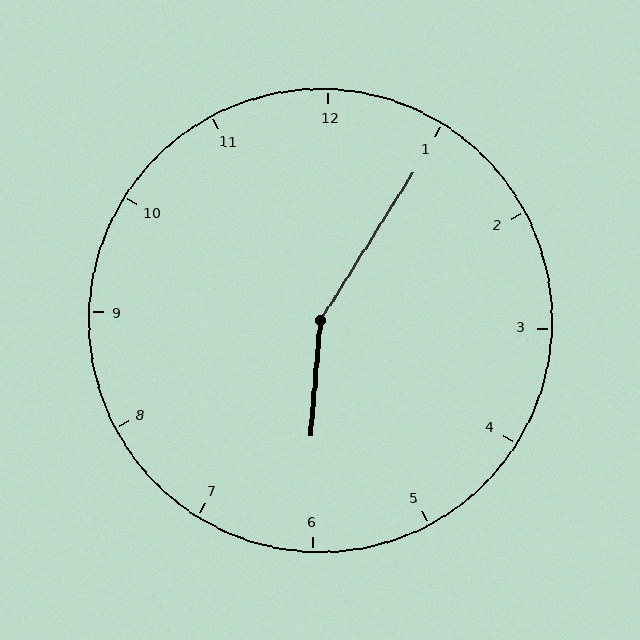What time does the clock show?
6:05.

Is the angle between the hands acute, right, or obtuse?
It is obtuse.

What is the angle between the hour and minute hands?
Approximately 152 degrees.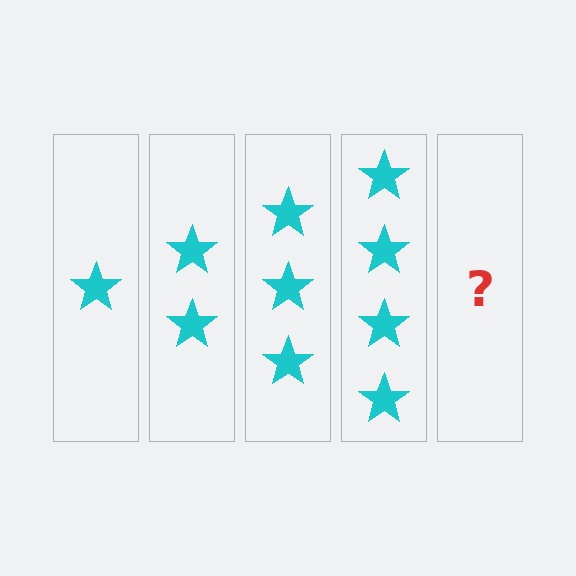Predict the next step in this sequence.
The next step is 5 stars.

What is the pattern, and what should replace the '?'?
The pattern is that each step adds one more star. The '?' should be 5 stars.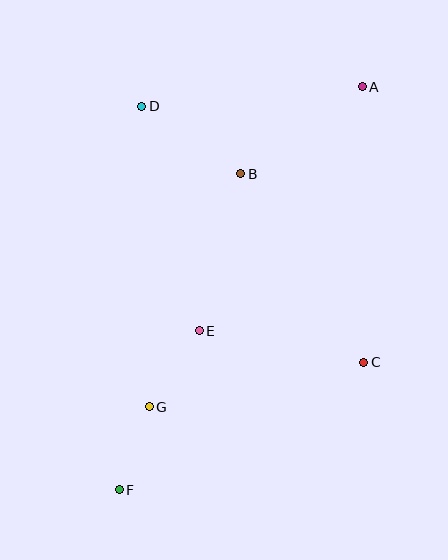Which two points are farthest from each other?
Points A and F are farthest from each other.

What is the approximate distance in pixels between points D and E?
The distance between D and E is approximately 232 pixels.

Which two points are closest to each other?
Points F and G are closest to each other.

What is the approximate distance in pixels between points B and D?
The distance between B and D is approximately 119 pixels.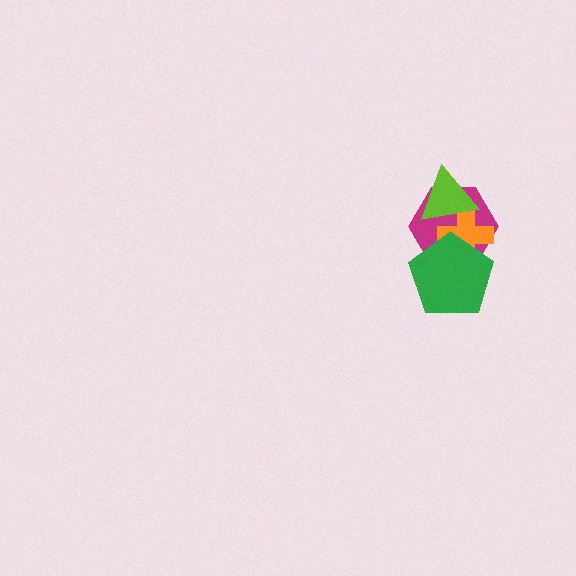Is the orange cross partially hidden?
Yes, it is partially covered by another shape.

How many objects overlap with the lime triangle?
2 objects overlap with the lime triangle.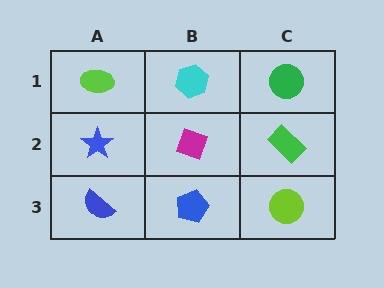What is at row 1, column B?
A cyan hexagon.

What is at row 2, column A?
A blue star.